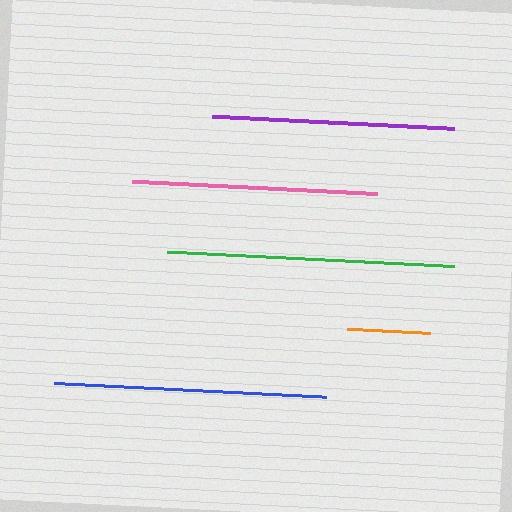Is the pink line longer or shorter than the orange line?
The pink line is longer than the orange line.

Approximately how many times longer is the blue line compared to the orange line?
The blue line is approximately 3.3 times the length of the orange line.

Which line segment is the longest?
The green line is the longest at approximately 287 pixels.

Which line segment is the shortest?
The orange line is the shortest at approximately 82 pixels.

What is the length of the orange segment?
The orange segment is approximately 82 pixels long.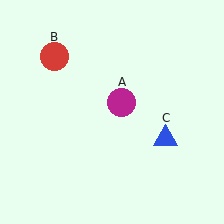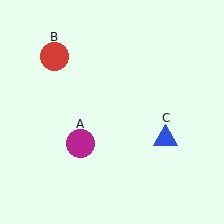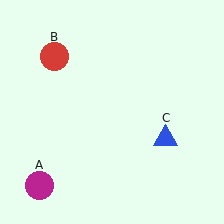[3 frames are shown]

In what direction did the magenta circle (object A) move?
The magenta circle (object A) moved down and to the left.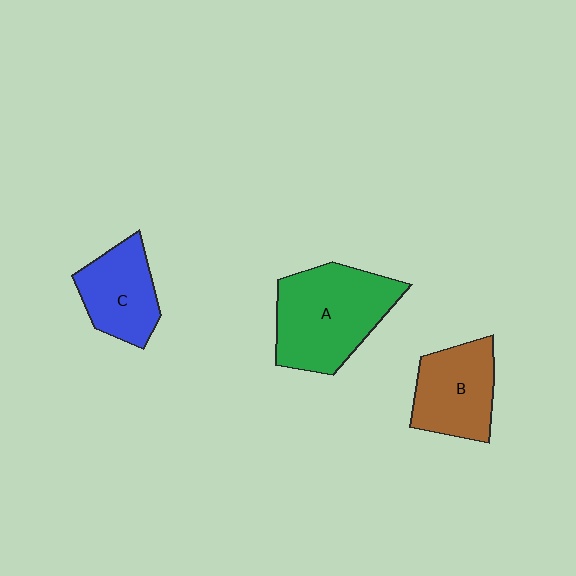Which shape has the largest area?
Shape A (green).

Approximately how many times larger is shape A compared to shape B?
Approximately 1.5 times.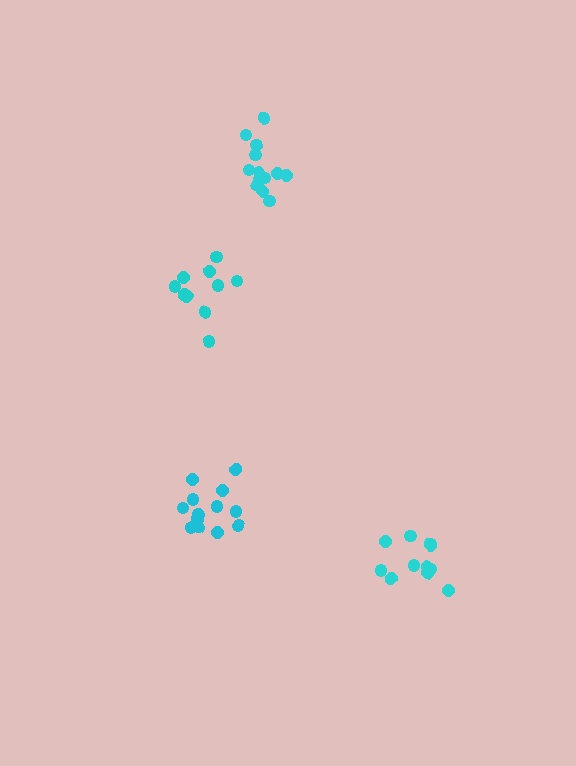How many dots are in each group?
Group 1: 10 dots, Group 2: 11 dots, Group 3: 13 dots, Group 4: 13 dots (47 total).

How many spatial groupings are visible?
There are 4 spatial groupings.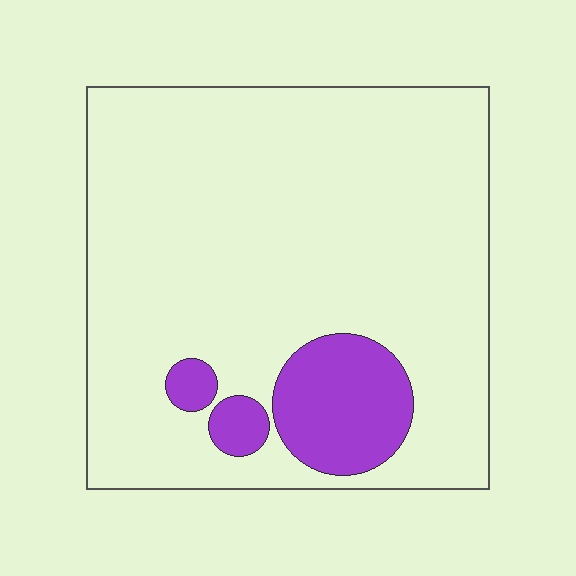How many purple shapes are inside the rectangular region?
3.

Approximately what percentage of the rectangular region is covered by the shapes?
Approximately 15%.